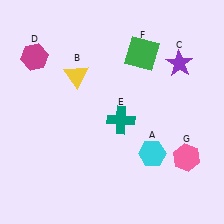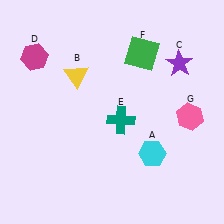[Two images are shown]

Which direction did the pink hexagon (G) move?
The pink hexagon (G) moved up.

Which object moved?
The pink hexagon (G) moved up.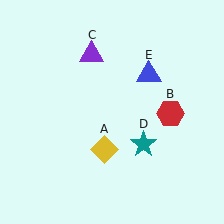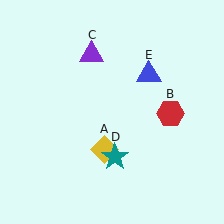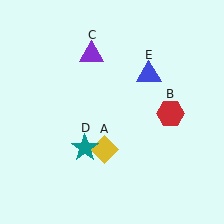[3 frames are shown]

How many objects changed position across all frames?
1 object changed position: teal star (object D).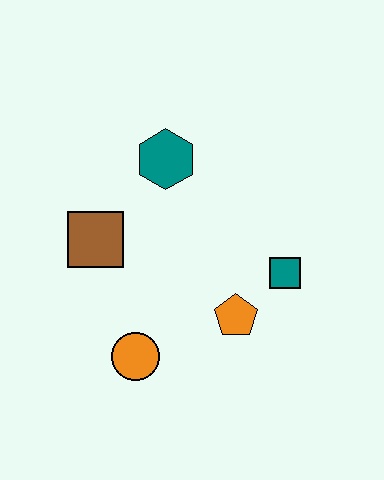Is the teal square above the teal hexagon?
No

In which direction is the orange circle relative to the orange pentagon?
The orange circle is to the left of the orange pentagon.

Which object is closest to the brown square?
The teal hexagon is closest to the brown square.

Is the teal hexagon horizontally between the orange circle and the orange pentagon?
Yes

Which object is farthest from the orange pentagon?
The teal hexagon is farthest from the orange pentagon.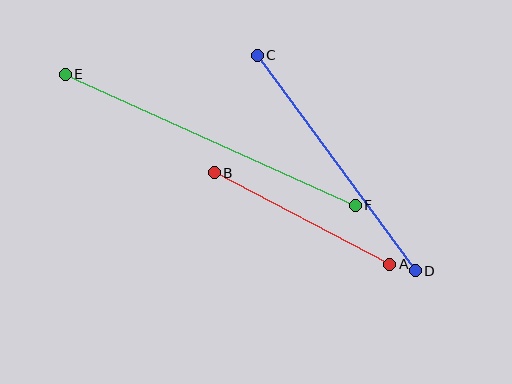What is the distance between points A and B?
The distance is approximately 198 pixels.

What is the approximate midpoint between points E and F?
The midpoint is at approximately (210, 140) pixels.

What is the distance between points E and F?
The distance is approximately 319 pixels.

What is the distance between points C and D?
The distance is approximately 267 pixels.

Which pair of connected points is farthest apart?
Points E and F are farthest apart.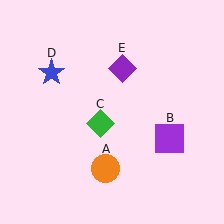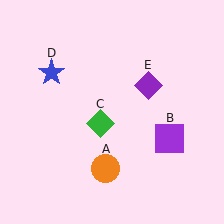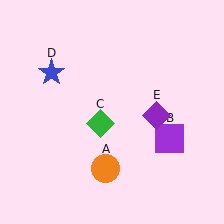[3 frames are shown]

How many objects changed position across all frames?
1 object changed position: purple diamond (object E).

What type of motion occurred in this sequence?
The purple diamond (object E) rotated clockwise around the center of the scene.